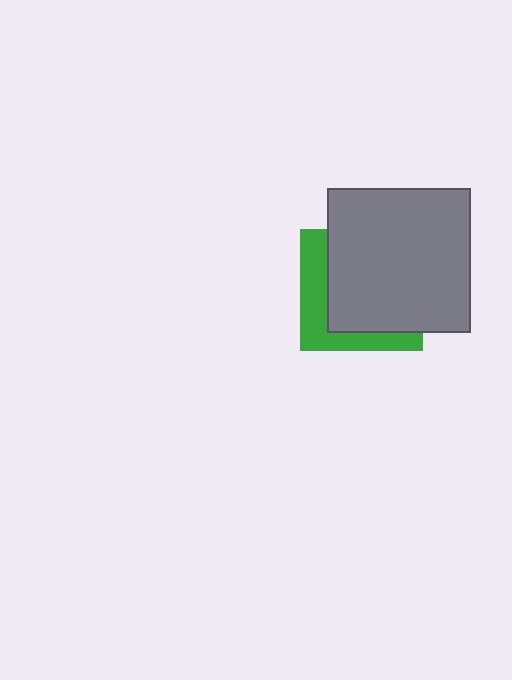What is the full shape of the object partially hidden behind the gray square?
The partially hidden object is a green square.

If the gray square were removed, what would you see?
You would see the complete green square.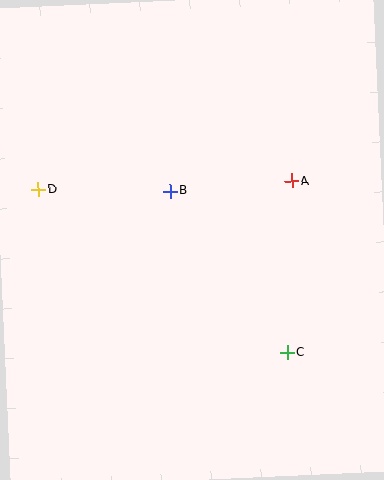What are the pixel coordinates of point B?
Point B is at (170, 191).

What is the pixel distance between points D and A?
The distance between D and A is 253 pixels.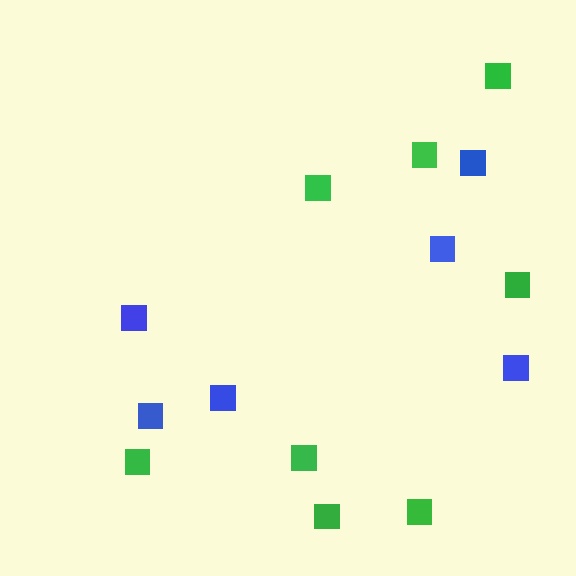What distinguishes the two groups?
There are 2 groups: one group of green squares (8) and one group of blue squares (6).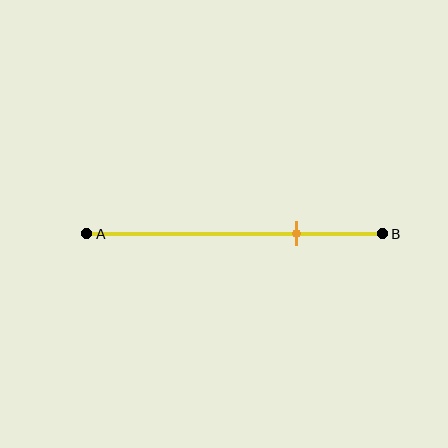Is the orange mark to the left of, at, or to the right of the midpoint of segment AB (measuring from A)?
The orange mark is to the right of the midpoint of segment AB.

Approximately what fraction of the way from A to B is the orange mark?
The orange mark is approximately 70% of the way from A to B.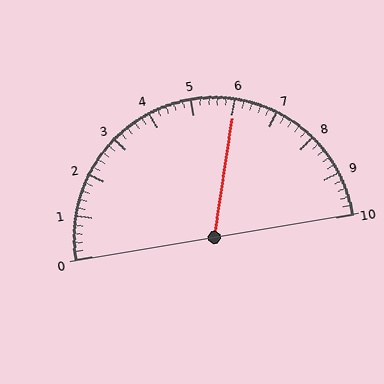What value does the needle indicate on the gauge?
The needle indicates approximately 6.0.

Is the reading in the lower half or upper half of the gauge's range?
The reading is in the upper half of the range (0 to 10).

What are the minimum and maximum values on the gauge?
The gauge ranges from 0 to 10.